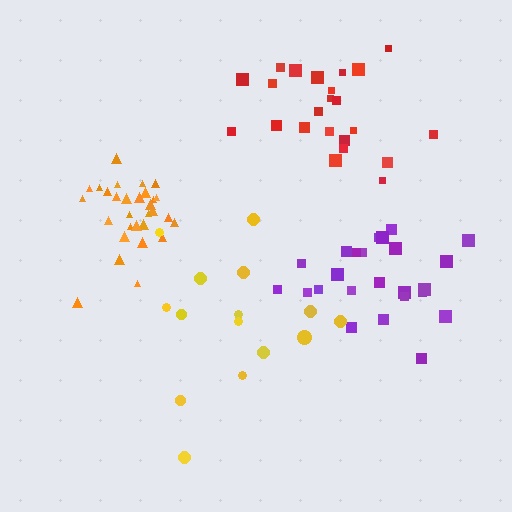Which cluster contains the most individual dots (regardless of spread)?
Orange (30).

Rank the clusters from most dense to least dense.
orange, purple, red, yellow.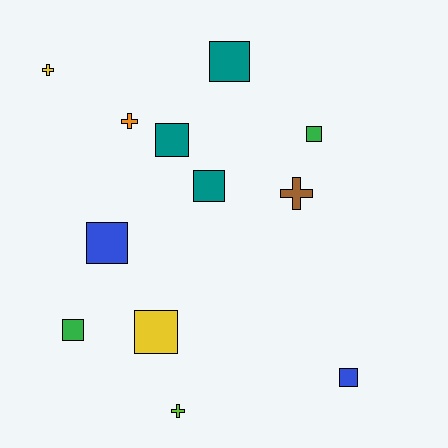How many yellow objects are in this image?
There are 2 yellow objects.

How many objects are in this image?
There are 12 objects.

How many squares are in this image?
There are 8 squares.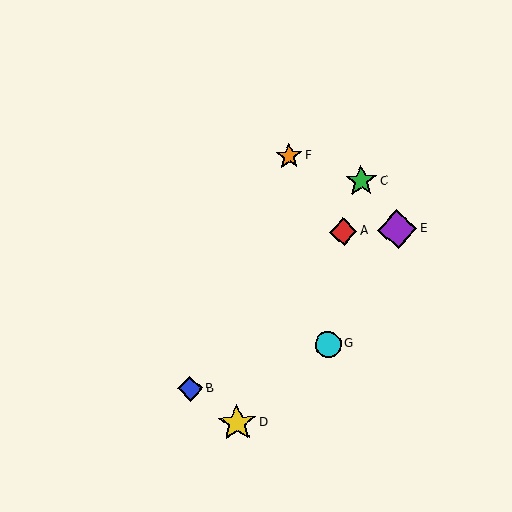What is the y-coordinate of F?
Object F is at y≈156.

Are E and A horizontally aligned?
Yes, both are at y≈230.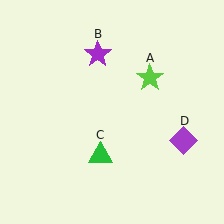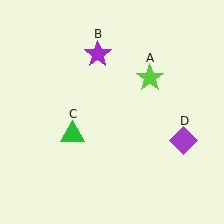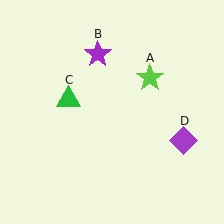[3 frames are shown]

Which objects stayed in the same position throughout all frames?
Lime star (object A) and purple star (object B) and purple diamond (object D) remained stationary.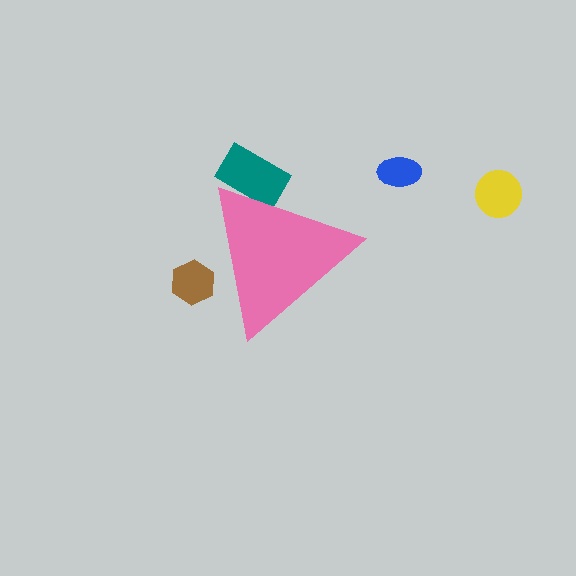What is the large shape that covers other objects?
A pink triangle.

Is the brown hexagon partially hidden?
Yes, the brown hexagon is partially hidden behind the pink triangle.